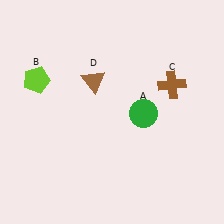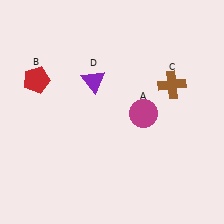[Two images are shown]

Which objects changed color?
A changed from green to magenta. B changed from lime to red. D changed from brown to purple.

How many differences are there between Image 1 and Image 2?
There are 3 differences between the two images.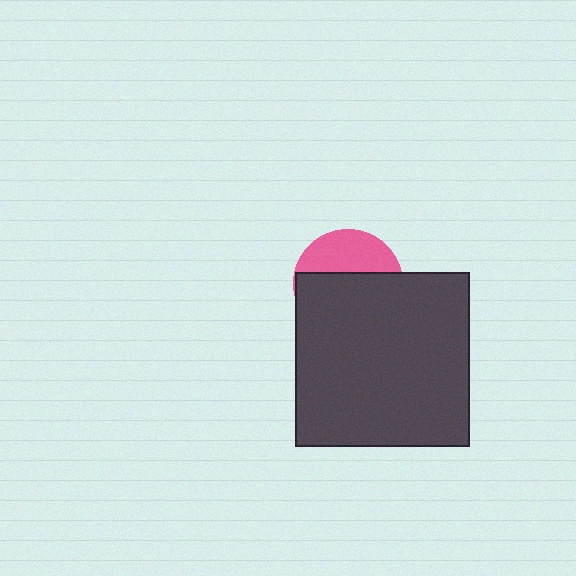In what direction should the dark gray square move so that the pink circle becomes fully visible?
The dark gray square should move down. That is the shortest direction to clear the overlap and leave the pink circle fully visible.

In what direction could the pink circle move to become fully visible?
The pink circle could move up. That would shift it out from behind the dark gray square entirely.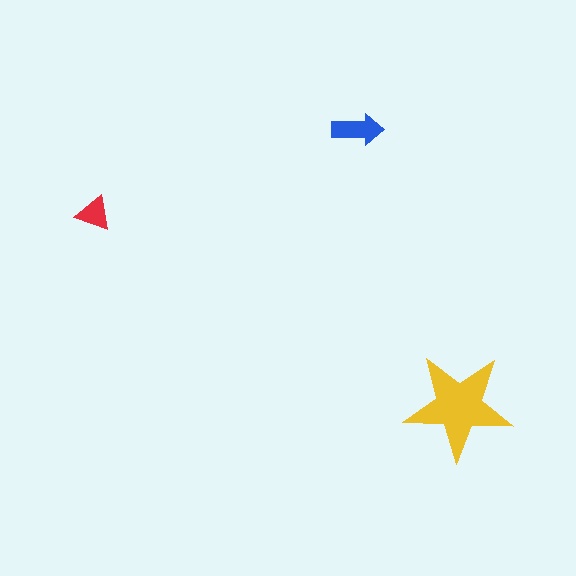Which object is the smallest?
The red triangle.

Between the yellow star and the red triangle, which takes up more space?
The yellow star.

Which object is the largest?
The yellow star.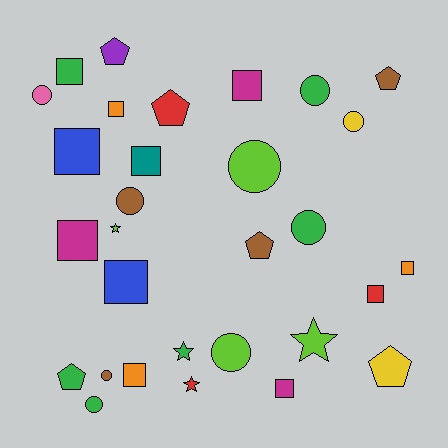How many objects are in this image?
There are 30 objects.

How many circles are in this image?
There are 9 circles.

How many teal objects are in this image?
There is 1 teal object.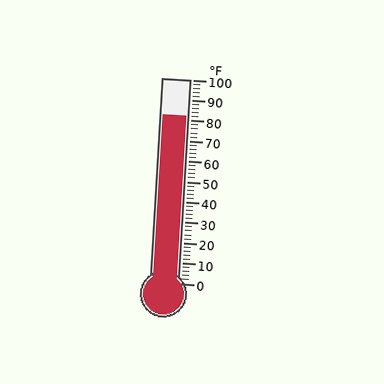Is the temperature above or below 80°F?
The temperature is above 80°F.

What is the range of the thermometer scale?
The thermometer scale ranges from 0°F to 100°F.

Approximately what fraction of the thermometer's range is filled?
The thermometer is filled to approximately 80% of its range.